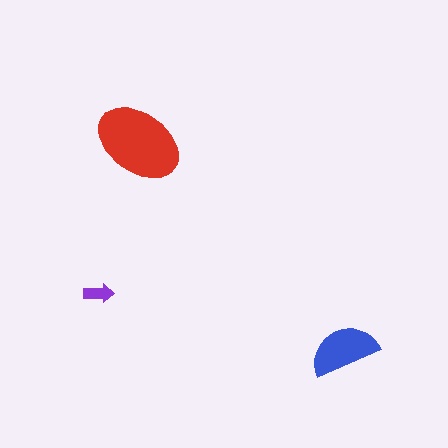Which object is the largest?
The red ellipse.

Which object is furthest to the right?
The blue semicircle is rightmost.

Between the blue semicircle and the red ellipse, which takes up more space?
The red ellipse.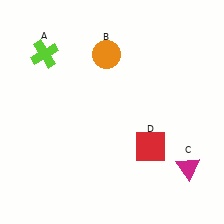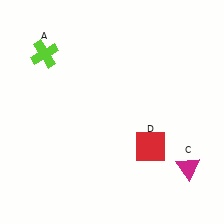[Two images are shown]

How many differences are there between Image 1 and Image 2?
There is 1 difference between the two images.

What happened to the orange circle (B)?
The orange circle (B) was removed in Image 2. It was in the top-left area of Image 1.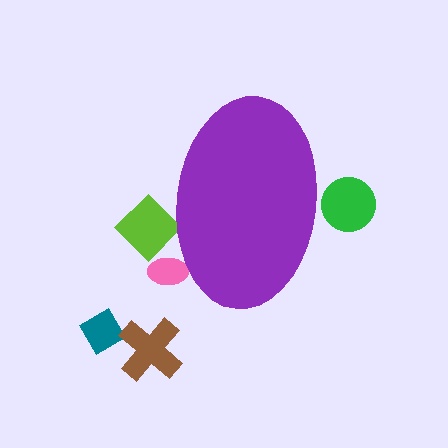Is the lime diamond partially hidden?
Yes, the lime diamond is partially hidden behind the purple ellipse.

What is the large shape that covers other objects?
A purple ellipse.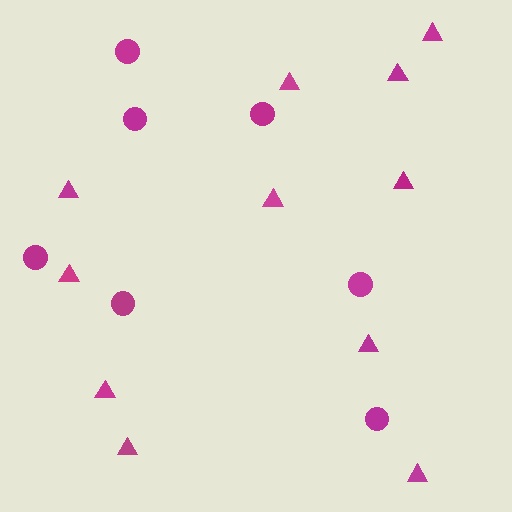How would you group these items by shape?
There are 2 groups: one group of circles (7) and one group of triangles (11).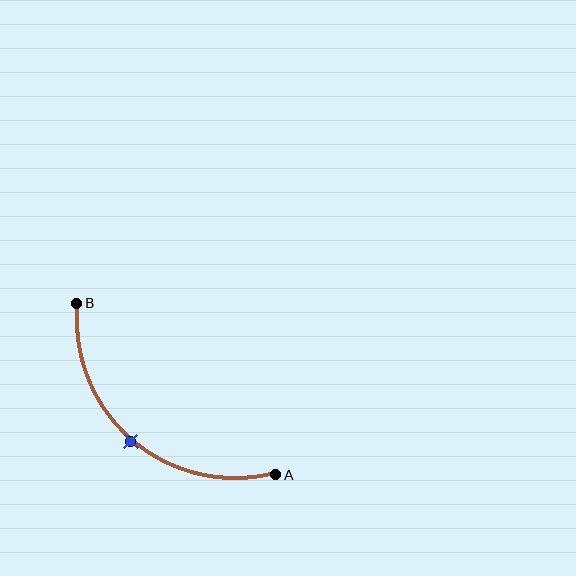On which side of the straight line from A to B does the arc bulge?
The arc bulges below and to the left of the straight line connecting A and B.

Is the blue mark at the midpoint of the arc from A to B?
Yes. The blue mark lies on the arc at equal arc-length from both A and B — it is the arc midpoint.